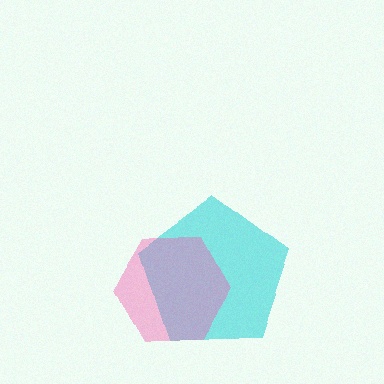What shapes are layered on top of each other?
The layered shapes are: a cyan pentagon, a pink hexagon.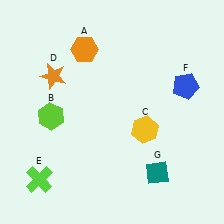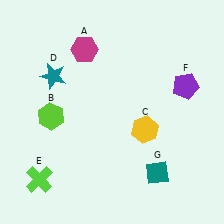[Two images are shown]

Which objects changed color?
A changed from orange to magenta. D changed from orange to teal. F changed from blue to purple.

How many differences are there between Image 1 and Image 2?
There are 3 differences between the two images.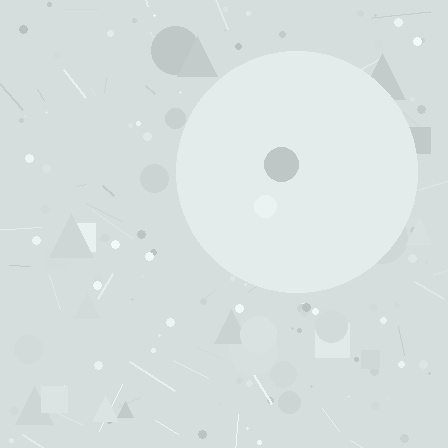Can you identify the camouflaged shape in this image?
The camouflaged shape is a circle.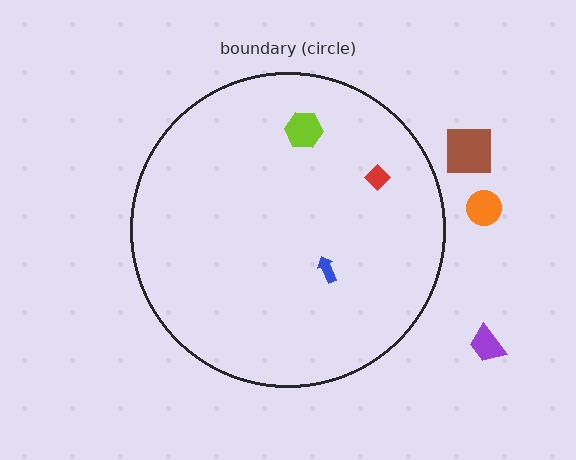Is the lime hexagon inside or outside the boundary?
Inside.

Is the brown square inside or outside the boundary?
Outside.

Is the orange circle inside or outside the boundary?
Outside.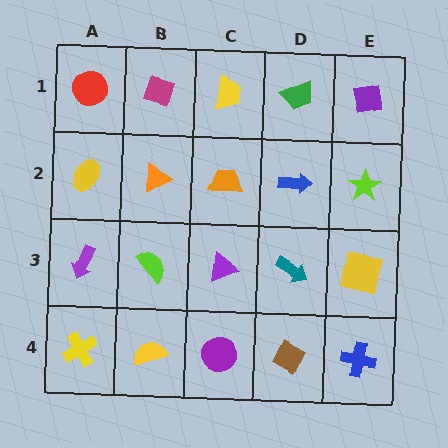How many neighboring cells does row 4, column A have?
2.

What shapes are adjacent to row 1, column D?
A blue arrow (row 2, column D), a yellow trapezoid (row 1, column C), a purple square (row 1, column E).